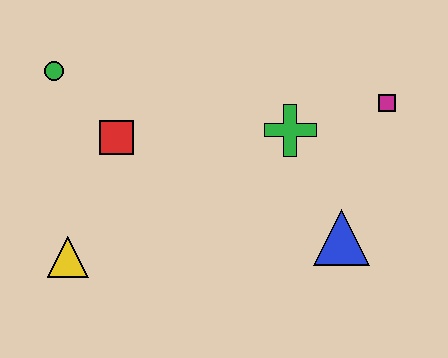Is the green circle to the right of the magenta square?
No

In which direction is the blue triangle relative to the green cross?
The blue triangle is below the green cross.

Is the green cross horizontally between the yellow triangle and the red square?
No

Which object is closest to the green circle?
The red square is closest to the green circle.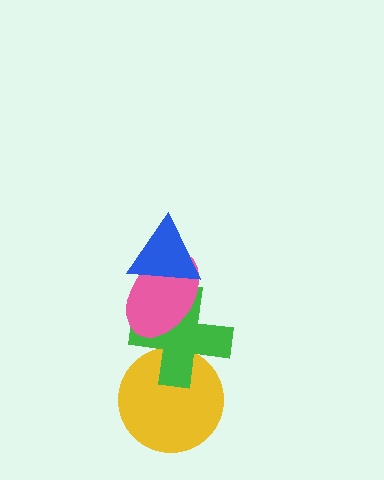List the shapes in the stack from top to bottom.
From top to bottom: the blue triangle, the pink ellipse, the green cross, the yellow circle.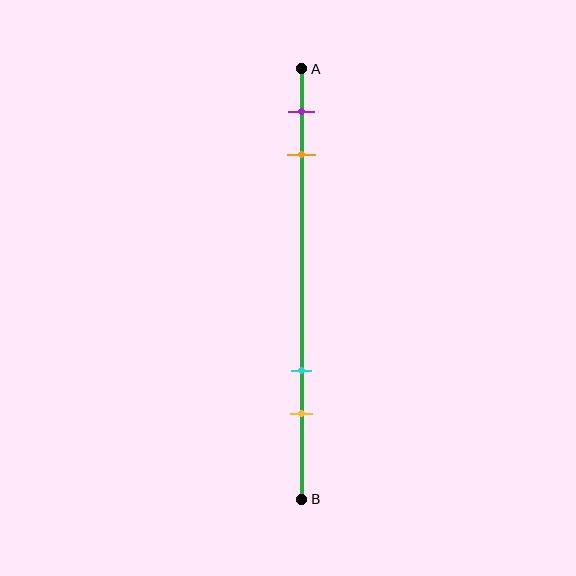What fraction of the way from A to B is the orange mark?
The orange mark is approximately 20% (0.2) of the way from A to B.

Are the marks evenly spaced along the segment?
No, the marks are not evenly spaced.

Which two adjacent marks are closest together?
The purple and orange marks are the closest adjacent pair.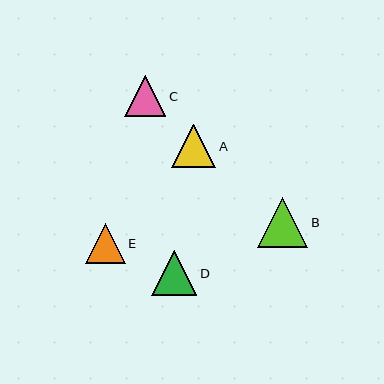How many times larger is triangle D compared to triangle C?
Triangle D is approximately 1.1 times the size of triangle C.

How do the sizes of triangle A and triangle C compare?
Triangle A and triangle C are approximately the same size.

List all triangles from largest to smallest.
From largest to smallest: B, D, A, C, E.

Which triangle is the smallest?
Triangle E is the smallest with a size of approximately 40 pixels.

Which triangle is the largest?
Triangle B is the largest with a size of approximately 50 pixels.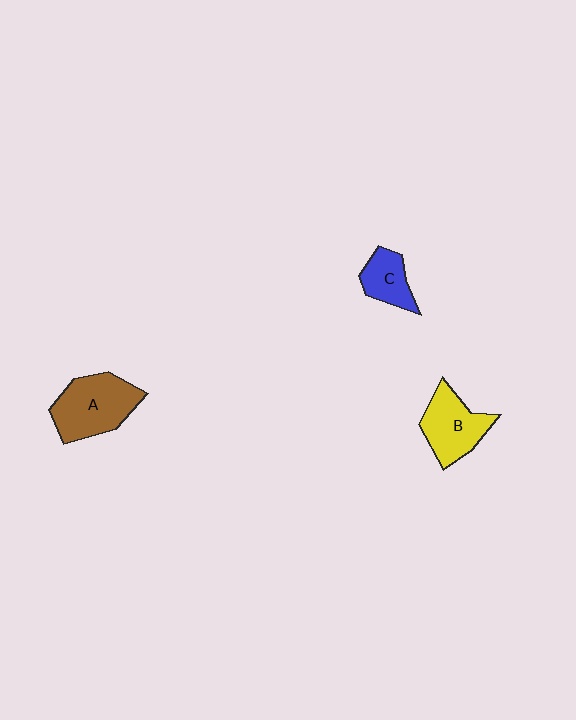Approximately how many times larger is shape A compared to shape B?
Approximately 1.2 times.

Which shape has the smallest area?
Shape C (blue).